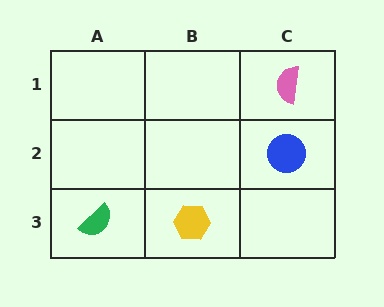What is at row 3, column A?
A green semicircle.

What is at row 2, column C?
A blue circle.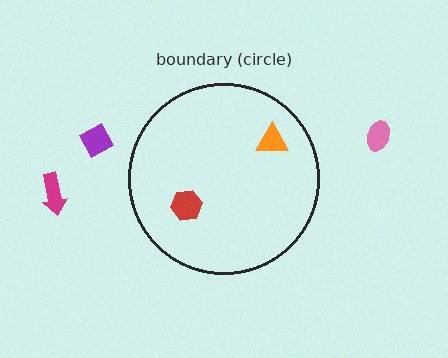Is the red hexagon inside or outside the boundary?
Inside.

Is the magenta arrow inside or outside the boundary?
Outside.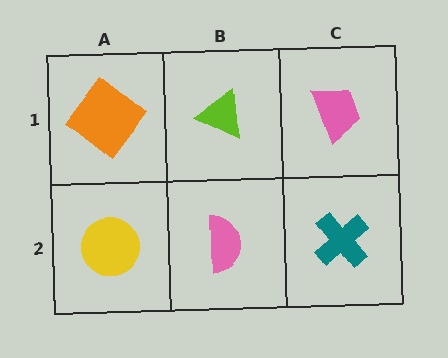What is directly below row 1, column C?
A teal cross.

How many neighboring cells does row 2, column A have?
2.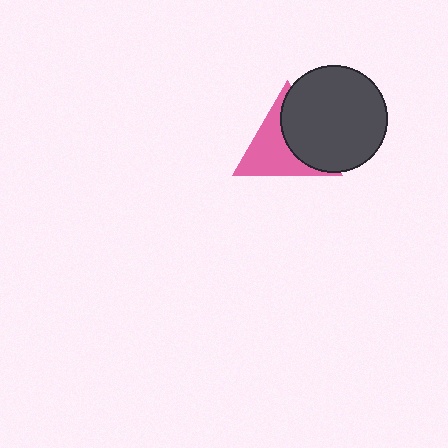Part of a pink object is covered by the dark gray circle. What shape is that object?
It is a triangle.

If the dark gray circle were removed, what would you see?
You would see the complete pink triangle.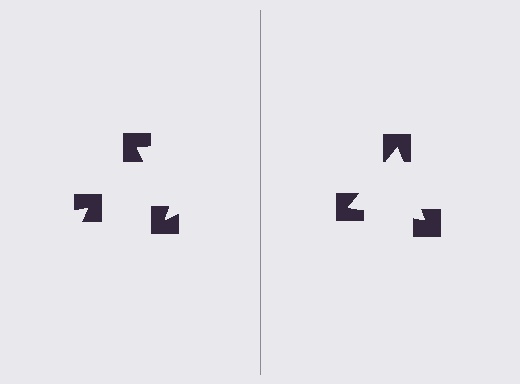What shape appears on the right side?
An illusory triangle.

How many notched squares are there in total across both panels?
6 — 3 on each side.